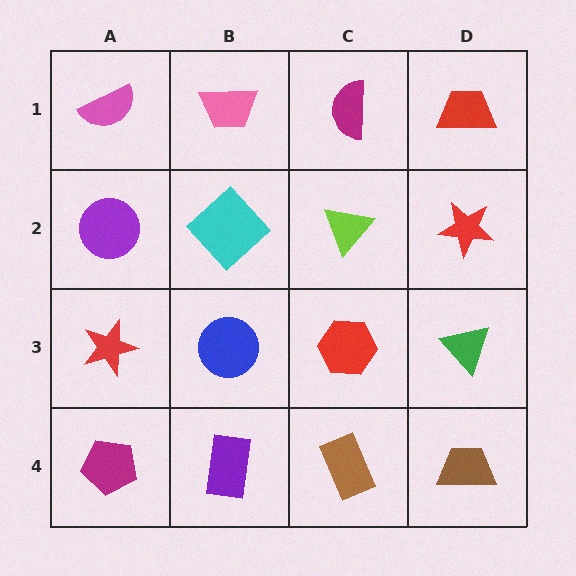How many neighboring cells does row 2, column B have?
4.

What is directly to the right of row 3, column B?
A red hexagon.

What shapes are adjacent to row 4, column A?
A red star (row 3, column A), a purple rectangle (row 4, column B).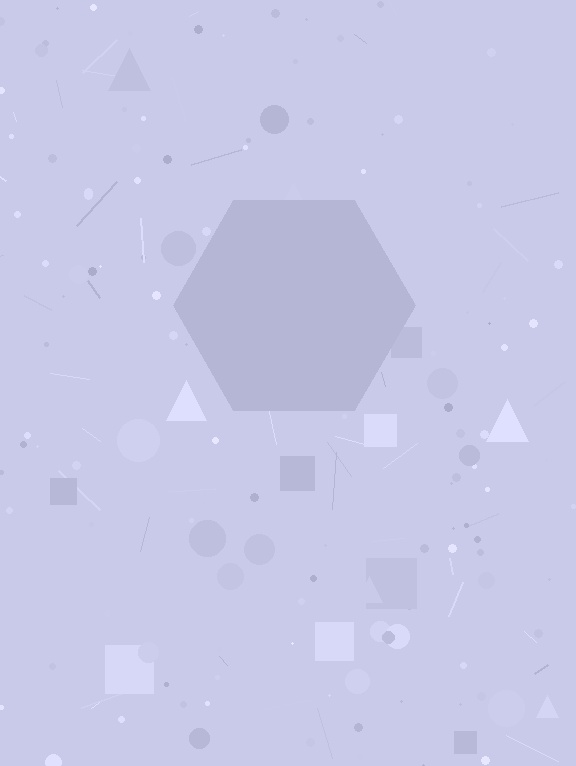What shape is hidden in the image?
A hexagon is hidden in the image.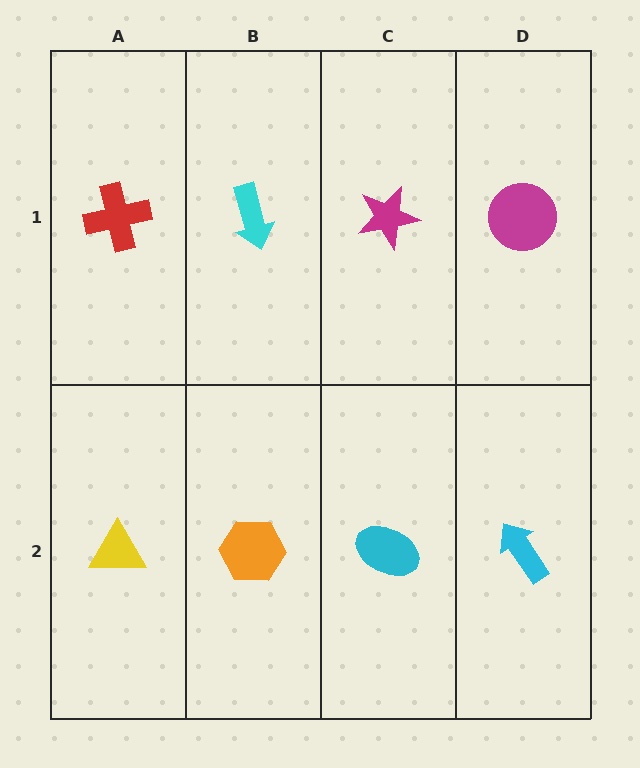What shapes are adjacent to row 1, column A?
A yellow triangle (row 2, column A), a cyan arrow (row 1, column B).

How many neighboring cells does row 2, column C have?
3.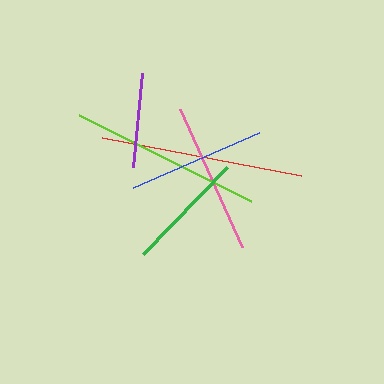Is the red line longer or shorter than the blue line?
The red line is longer than the blue line.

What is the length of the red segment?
The red segment is approximately 202 pixels long.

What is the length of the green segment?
The green segment is approximately 121 pixels long.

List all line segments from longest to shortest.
From longest to shortest: red, lime, pink, blue, green, purple.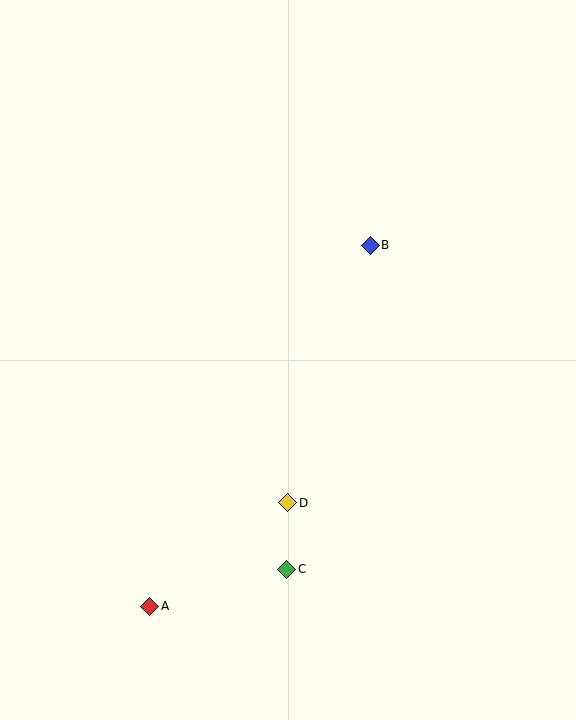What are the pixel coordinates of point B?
Point B is at (370, 246).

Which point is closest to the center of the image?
Point B at (370, 246) is closest to the center.